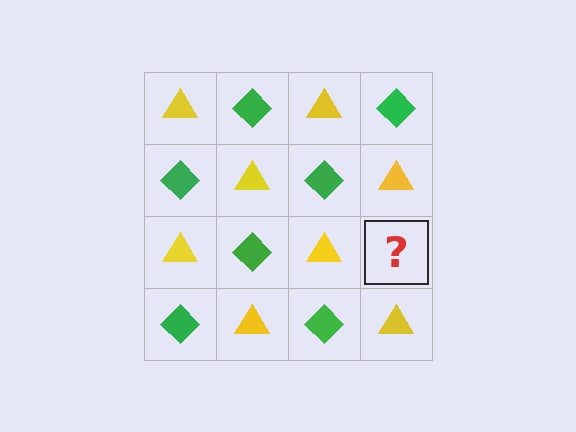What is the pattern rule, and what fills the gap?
The rule is that it alternates yellow triangle and green diamond in a checkerboard pattern. The gap should be filled with a green diamond.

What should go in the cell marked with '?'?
The missing cell should contain a green diamond.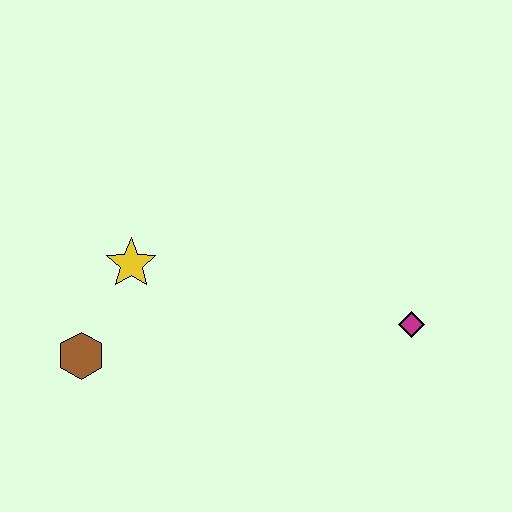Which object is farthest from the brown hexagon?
The magenta diamond is farthest from the brown hexagon.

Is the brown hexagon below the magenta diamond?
Yes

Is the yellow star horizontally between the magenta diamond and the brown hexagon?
Yes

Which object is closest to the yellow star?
The brown hexagon is closest to the yellow star.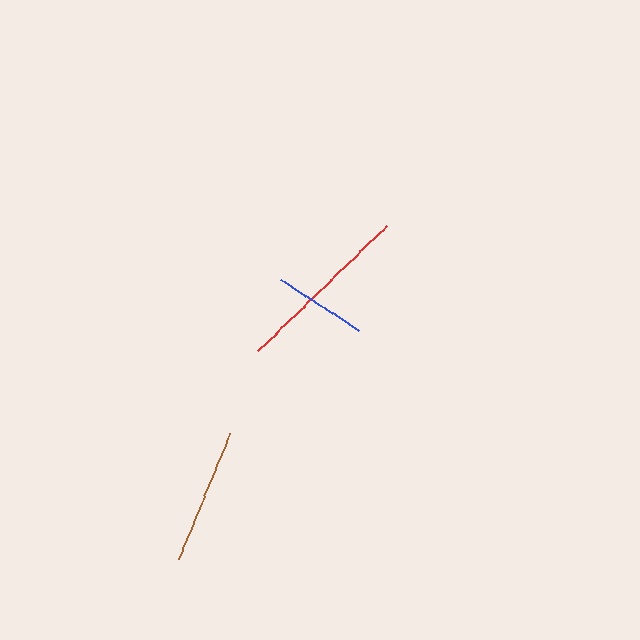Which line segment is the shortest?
The blue line is the shortest at approximately 93 pixels.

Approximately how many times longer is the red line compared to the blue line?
The red line is approximately 1.9 times the length of the blue line.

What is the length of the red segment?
The red segment is approximately 179 pixels long.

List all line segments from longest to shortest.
From longest to shortest: red, brown, blue.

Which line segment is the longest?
The red line is the longest at approximately 179 pixels.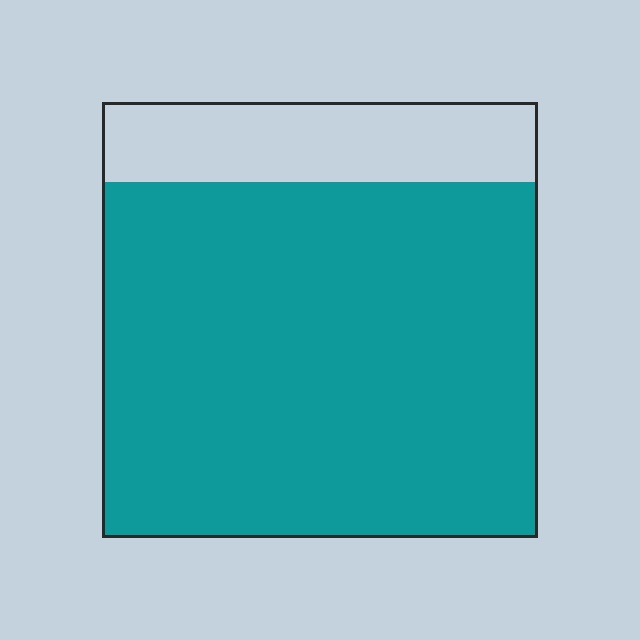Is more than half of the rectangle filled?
Yes.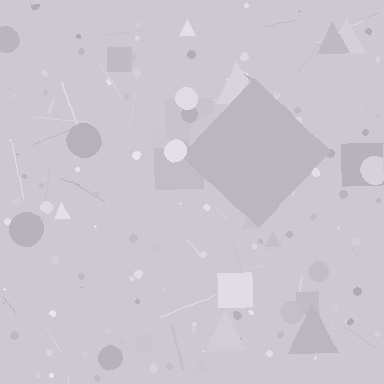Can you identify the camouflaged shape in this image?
The camouflaged shape is a diamond.